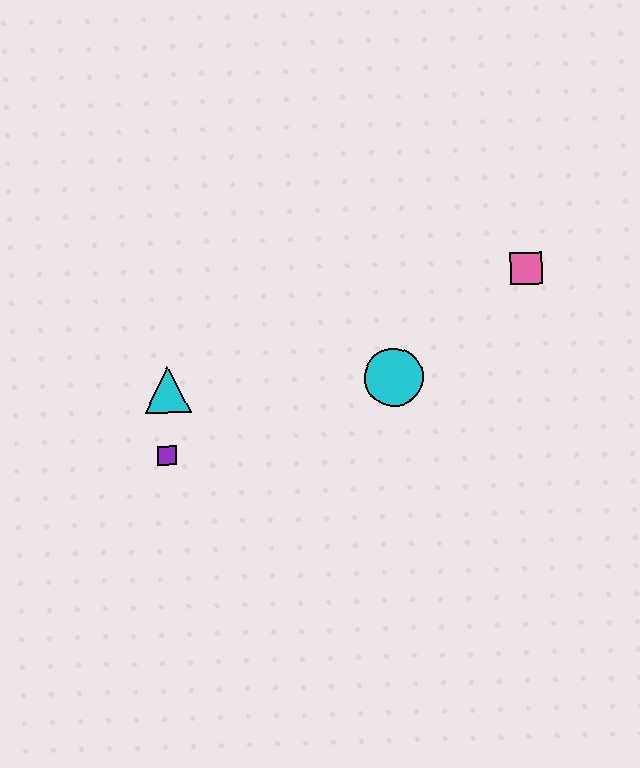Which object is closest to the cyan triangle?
The purple square is closest to the cyan triangle.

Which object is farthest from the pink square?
The purple square is farthest from the pink square.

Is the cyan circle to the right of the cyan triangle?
Yes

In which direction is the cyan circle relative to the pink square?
The cyan circle is to the left of the pink square.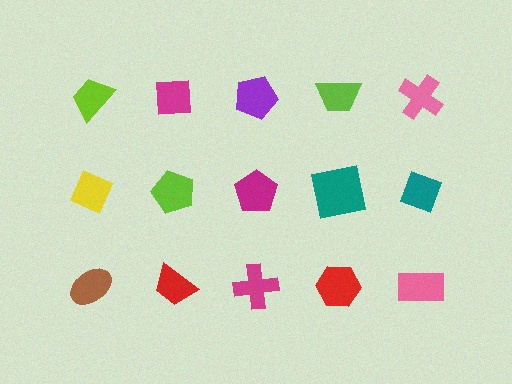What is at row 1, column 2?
A magenta square.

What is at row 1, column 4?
A lime trapezoid.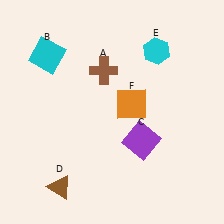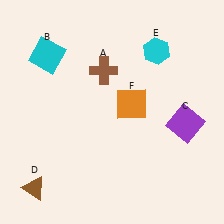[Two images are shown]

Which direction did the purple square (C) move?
The purple square (C) moved right.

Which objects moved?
The objects that moved are: the purple square (C), the brown triangle (D).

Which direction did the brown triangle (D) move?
The brown triangle (D) moved left.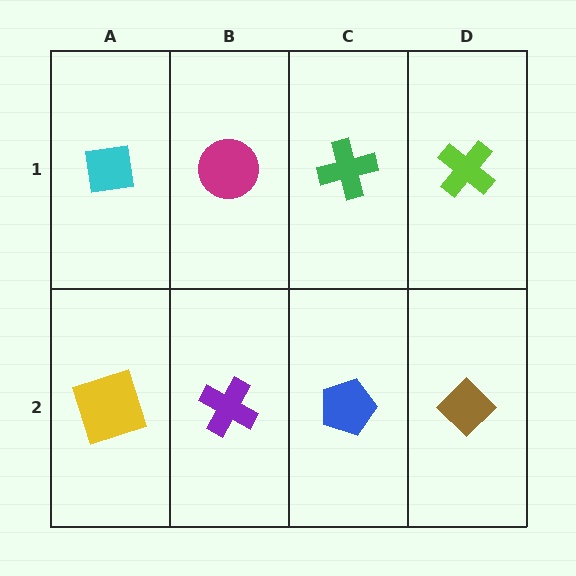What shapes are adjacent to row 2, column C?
A green cross (row 1, column C), a purple cross (row 2, column B), a brown diamond (row 2, column D).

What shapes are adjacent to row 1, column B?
A purple cross (row 2, column B), a cyan square (row 1, column A), a green cross (row 1, column C).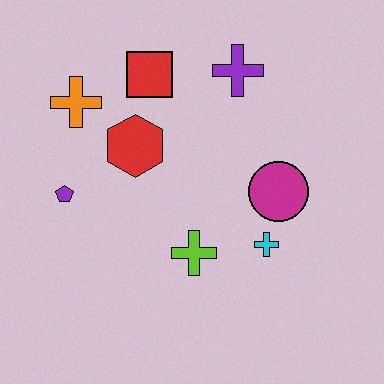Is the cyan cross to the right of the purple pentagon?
Yes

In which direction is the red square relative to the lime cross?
The red square is above the lime cross.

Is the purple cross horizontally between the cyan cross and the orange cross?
Yes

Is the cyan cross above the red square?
No